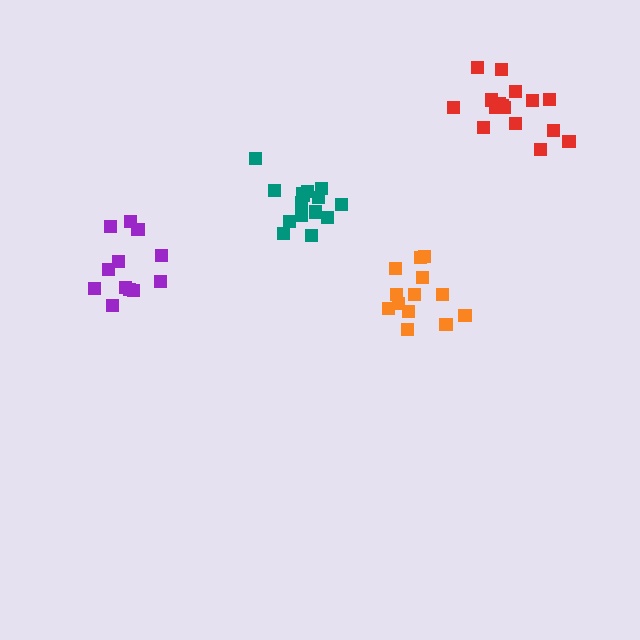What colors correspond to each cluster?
The clusters are colored: orange, teal, red, purple.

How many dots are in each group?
Group 1: 13 dots, Group 2: 16 dots, Group 3: 16 dots, Group 4: 12 dots (57 total).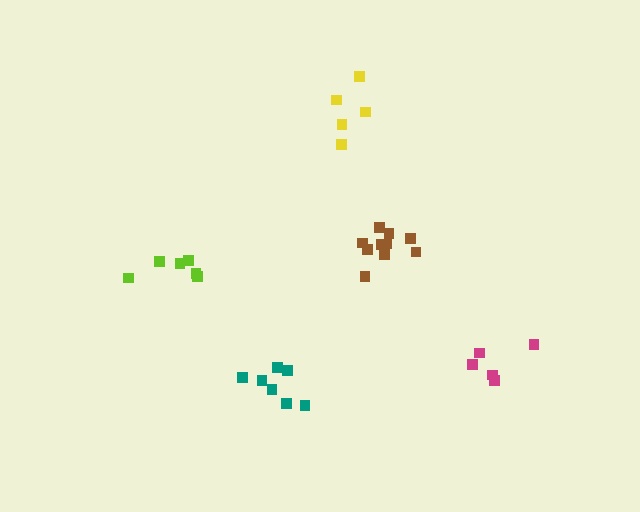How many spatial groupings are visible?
There are 5 spatial groupings.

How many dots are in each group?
Group 1: 7 dots, Group 2: 10 dots, Group 3: 6 dots, Group 4: 5 dots, Group 5: 5 dots (33 total).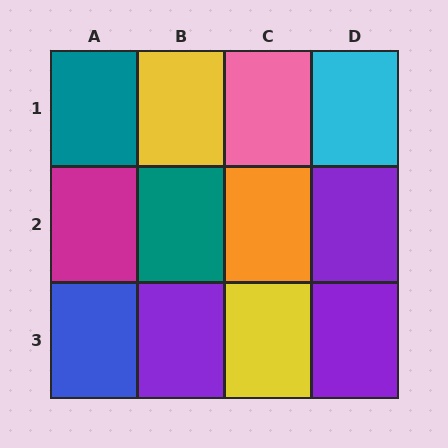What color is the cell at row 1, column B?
Yellow.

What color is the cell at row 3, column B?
Purple.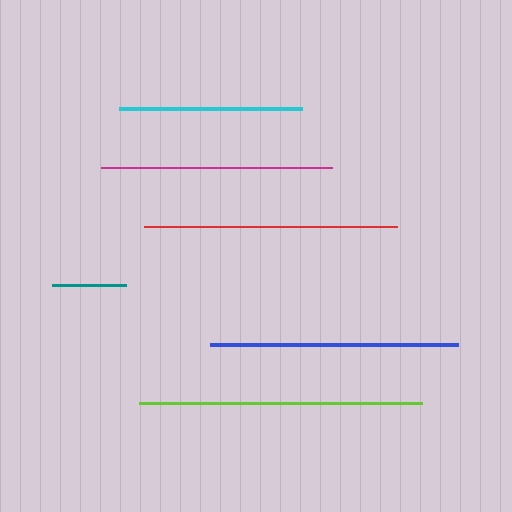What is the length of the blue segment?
The blue segment is approximately 247 pixels long.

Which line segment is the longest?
The lime line is the longest at approximately 283 pixels.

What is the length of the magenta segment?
The magenta segment is approximately 231 pixels long.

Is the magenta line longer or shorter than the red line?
The red line is longer than the magenta line.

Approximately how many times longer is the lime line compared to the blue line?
The lime line is approximately 1.1 times the length of the blue line.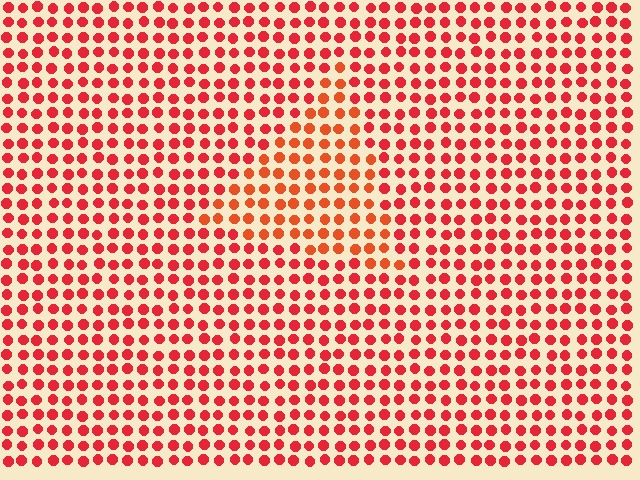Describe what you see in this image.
The image is filled with small red elements in a uniform arrangement. A triangle-shaped region is visible where the elements are tinted to a slightly different hue, forming a subtle color boundary.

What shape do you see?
I see a triangle.